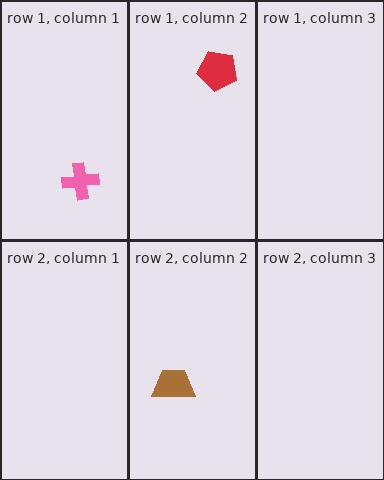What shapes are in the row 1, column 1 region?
The pink cross.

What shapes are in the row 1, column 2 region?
The red pentagon.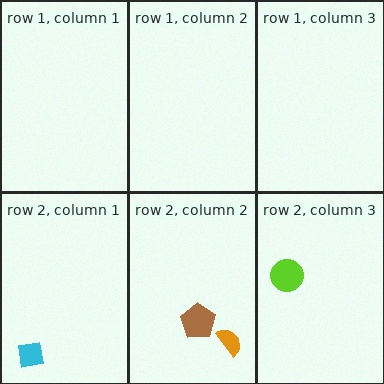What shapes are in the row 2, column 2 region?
The orange semicircle, the brown pentagon.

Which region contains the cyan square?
The row 2, column 1 region.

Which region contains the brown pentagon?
The row 2, column 2 region.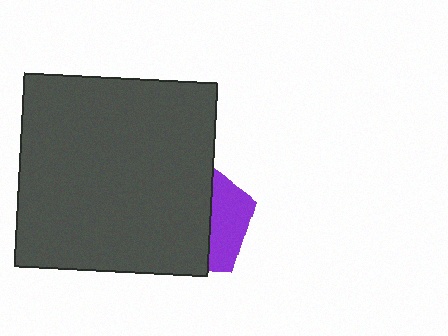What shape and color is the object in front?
The object in front is a dark gray square.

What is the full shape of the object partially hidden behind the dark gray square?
The partially hidden object is a purple pentagon.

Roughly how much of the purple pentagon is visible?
A small part of it is visible (roughly 34%).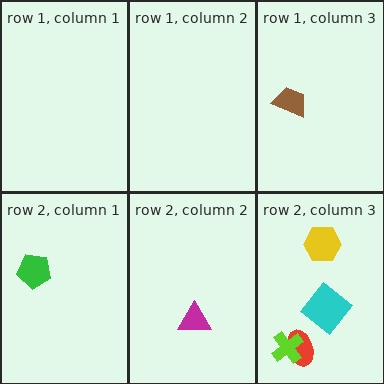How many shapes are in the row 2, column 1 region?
1.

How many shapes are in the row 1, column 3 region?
1.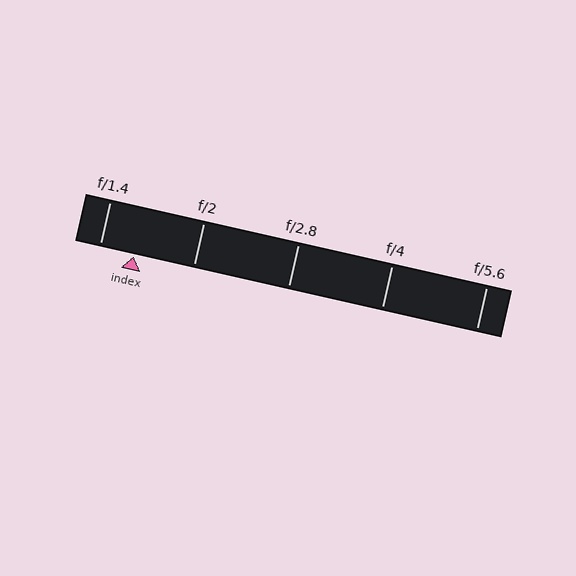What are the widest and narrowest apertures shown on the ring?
The widest aperture shown is f/1.4 and the narrowest is f/5.6.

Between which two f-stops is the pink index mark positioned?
The index mark is between f/1.4 and f/2.